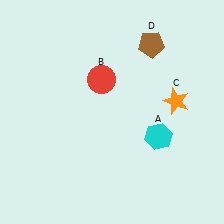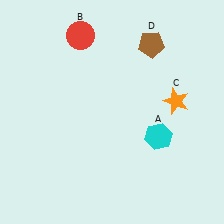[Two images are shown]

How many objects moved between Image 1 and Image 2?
1 object moved between the two images.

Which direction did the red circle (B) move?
The red circle (B) moved up.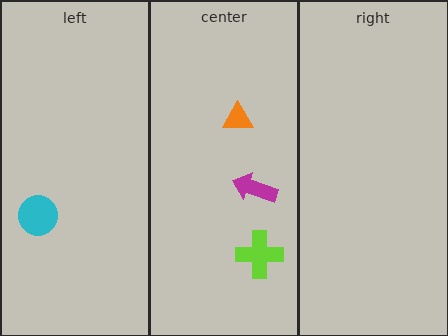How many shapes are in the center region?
3.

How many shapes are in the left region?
1.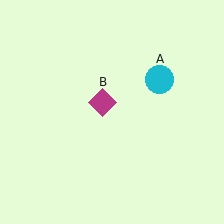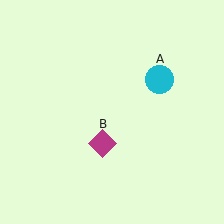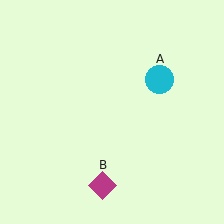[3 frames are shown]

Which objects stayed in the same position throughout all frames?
Cyan circle (object A) remained stationary.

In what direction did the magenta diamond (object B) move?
The magenta diamond (object B) moved down.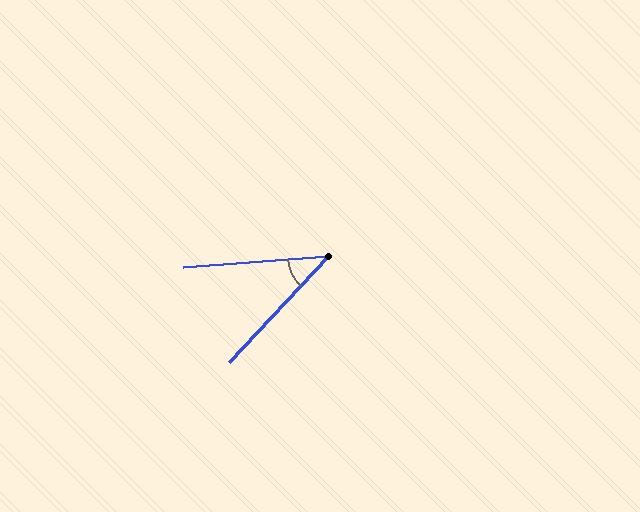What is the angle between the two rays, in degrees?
Approximately 43 degrees.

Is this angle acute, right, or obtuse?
It is acute.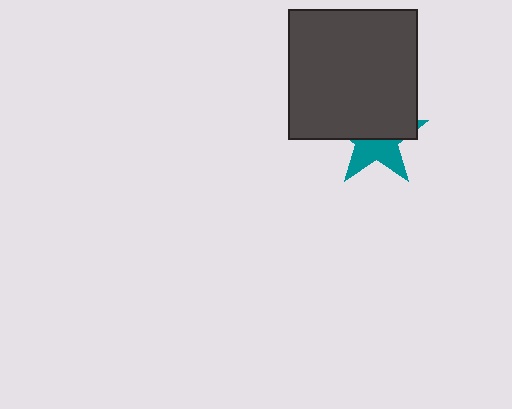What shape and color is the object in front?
The object in front is a dark gray square.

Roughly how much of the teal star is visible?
A small part of it is visible (roughly 44%).